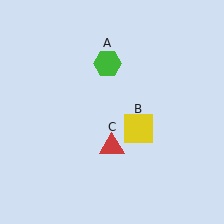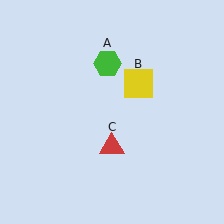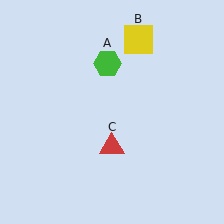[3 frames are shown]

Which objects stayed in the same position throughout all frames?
Green hexagon (object A) and red triangle (object C) remained stationary.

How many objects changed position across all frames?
1 object changed position: yellow square (object B).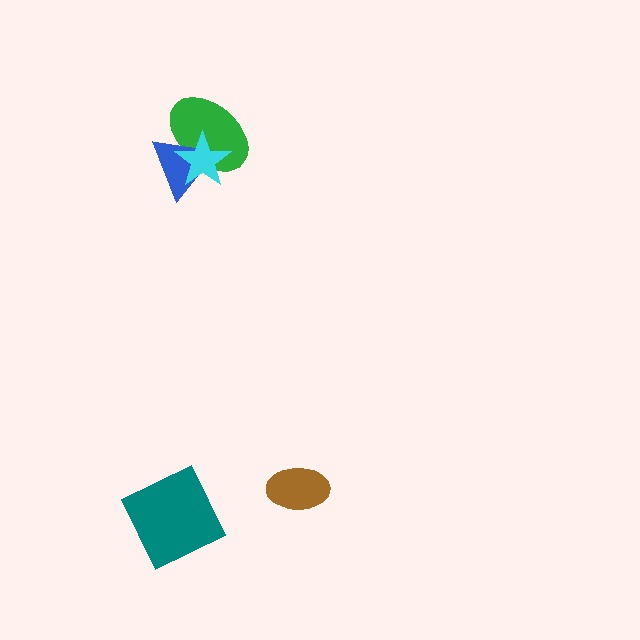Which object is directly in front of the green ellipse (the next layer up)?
The blue triangle is directly in front of the green ellipse.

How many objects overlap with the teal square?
0 objects overlap with the teal square.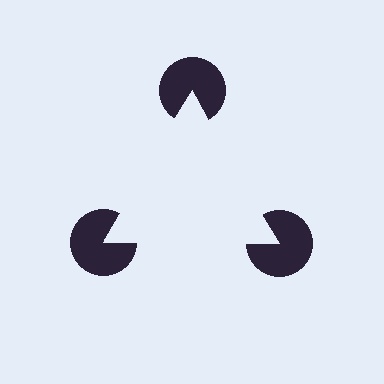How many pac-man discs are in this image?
There are 3 — one at each vertex of the illusory triangle.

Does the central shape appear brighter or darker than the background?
It typically appears slightly brighter than the background, even though no actual brightness change is drawn.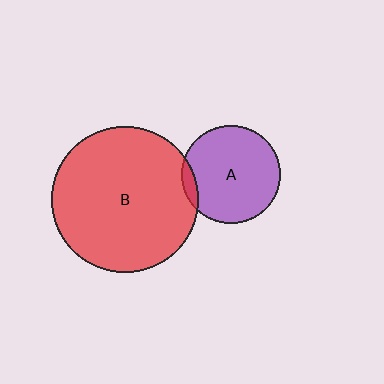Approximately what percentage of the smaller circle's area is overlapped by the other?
Approximately 5%.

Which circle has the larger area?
Circle B (red).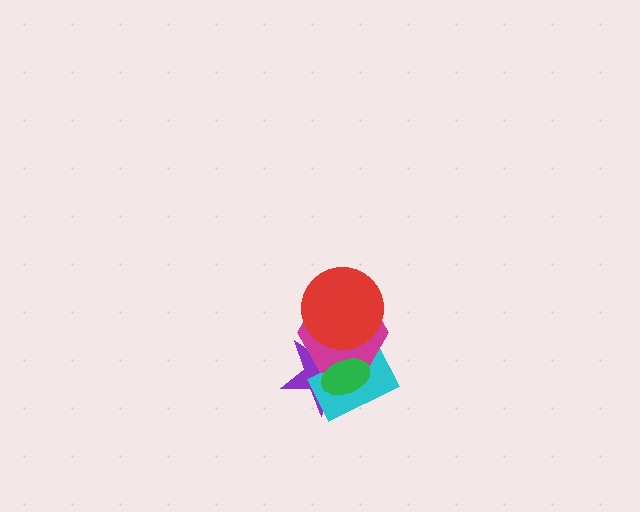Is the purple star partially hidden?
Yes, it is partially covered by another shape.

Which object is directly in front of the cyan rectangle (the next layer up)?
The magenta hexagon is directly in front of the cyan rectangle.